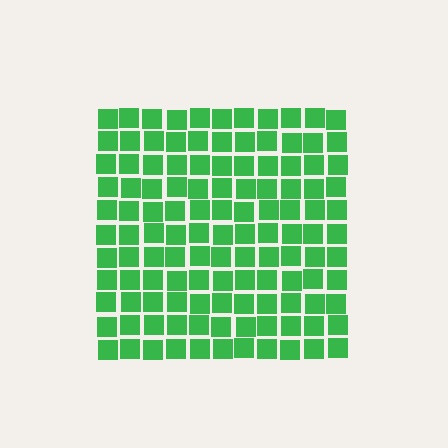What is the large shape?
The large shape is a square.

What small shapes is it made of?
It is made of small squares.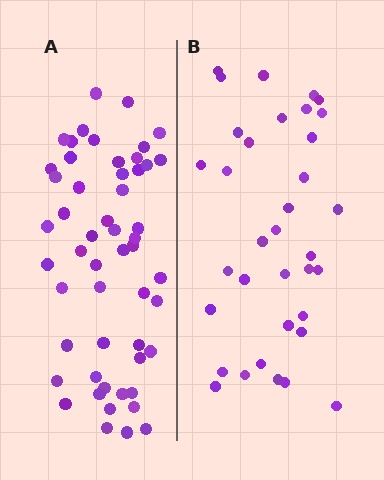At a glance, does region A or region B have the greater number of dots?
Region A (the left region) has more dots.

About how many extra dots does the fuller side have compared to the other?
Region A has approximately 20 more dots than region B.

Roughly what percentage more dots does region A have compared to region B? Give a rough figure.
About 50% more.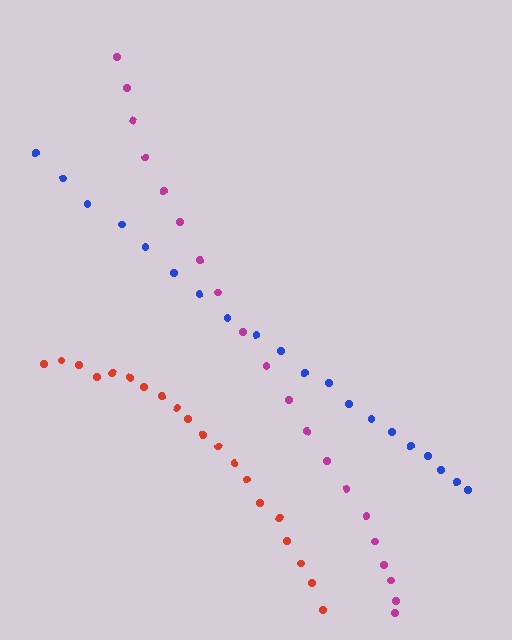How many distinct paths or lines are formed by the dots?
There are 3 distinct paths.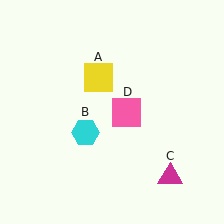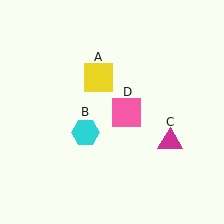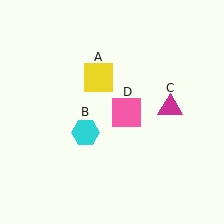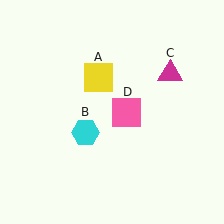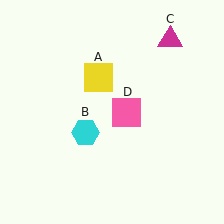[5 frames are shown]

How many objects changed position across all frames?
1 object changed position: magenta triangle (object C).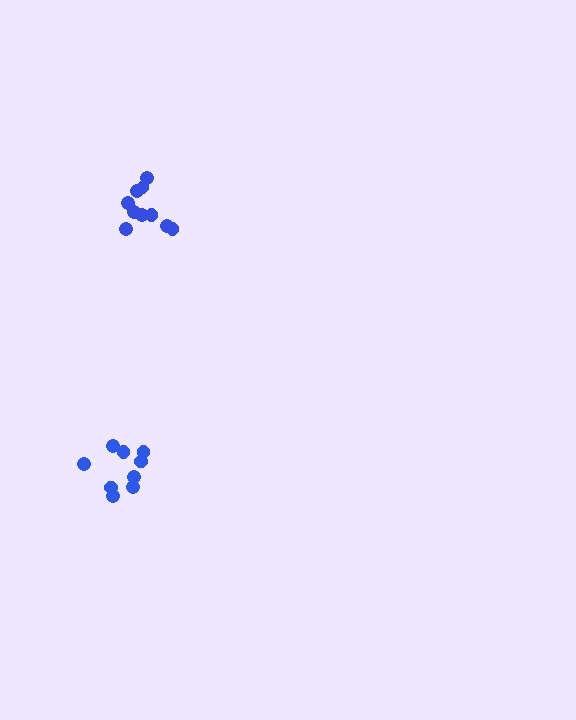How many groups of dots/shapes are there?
There are 2 groups.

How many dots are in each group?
Group 1: 9 dots, Group 2: 10 dots (19 total).